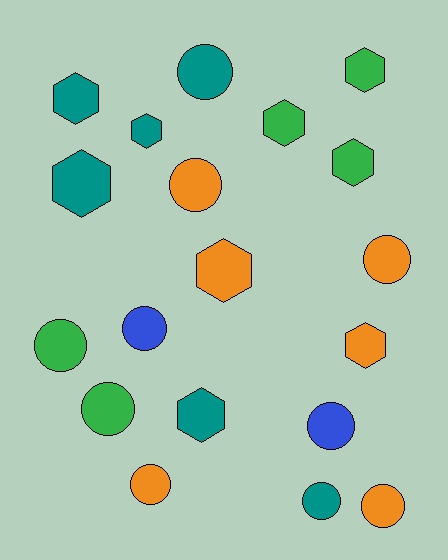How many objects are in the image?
There are 19 objects.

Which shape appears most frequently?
Circle, with 10 objects.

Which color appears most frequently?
Teal, with 6 objects.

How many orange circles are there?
There are 4 orange circles.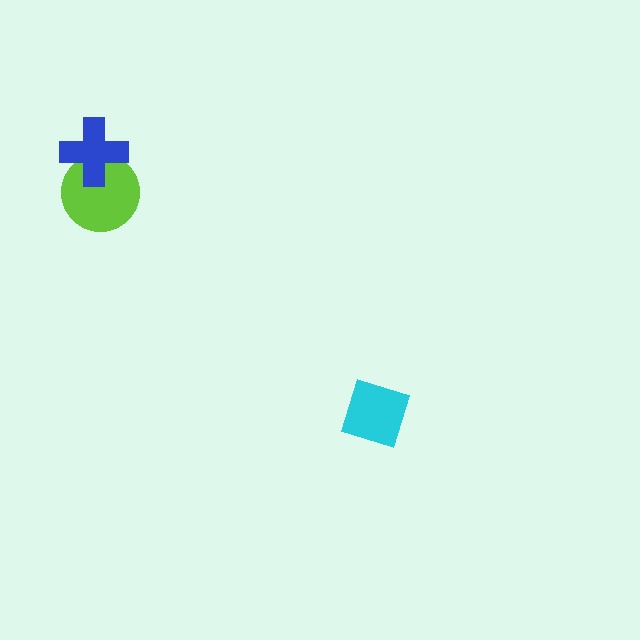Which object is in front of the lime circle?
The blue cross is in front of the lime circle.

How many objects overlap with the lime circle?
1 object overlaps with the lime circle.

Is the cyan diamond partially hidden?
No, no other shape covers it.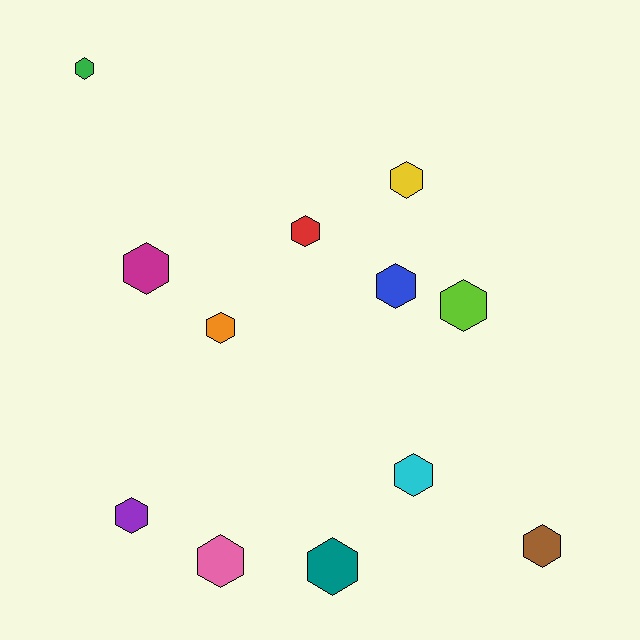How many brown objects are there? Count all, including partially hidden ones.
There is 1 brown object.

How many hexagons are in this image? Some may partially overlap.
There are 12 hexagons.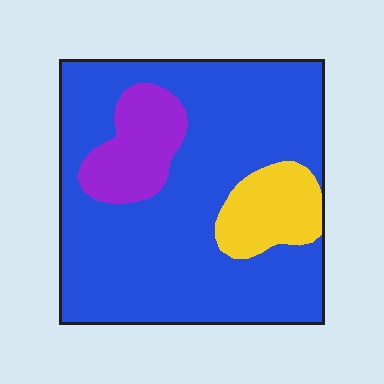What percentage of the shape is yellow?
Yellow takes up about one tenth (1/10) of the shape.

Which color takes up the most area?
Blue, at roughly 75%.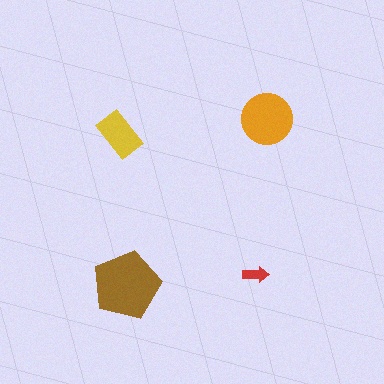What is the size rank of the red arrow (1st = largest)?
4th.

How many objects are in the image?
There are 4 objects in the image.